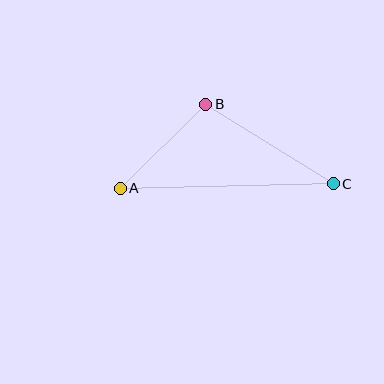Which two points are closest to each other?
Points A and B are closest to each other.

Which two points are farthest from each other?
Points A and C are farthest from each other.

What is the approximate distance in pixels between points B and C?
The distance between B and C is approximately 150 pixels.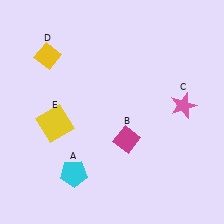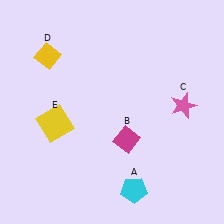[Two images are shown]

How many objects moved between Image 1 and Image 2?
1 object moved between the two images.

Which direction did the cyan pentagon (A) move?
The cyan pentagon (A) moved right.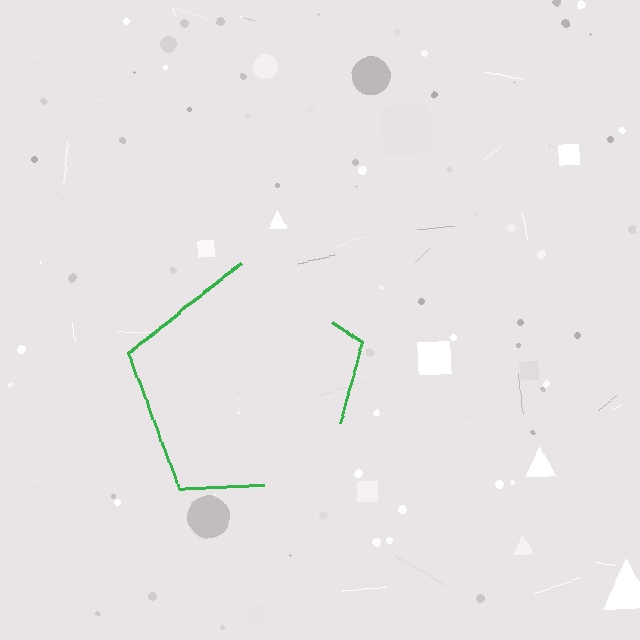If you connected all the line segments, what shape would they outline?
They would outline a pentagon.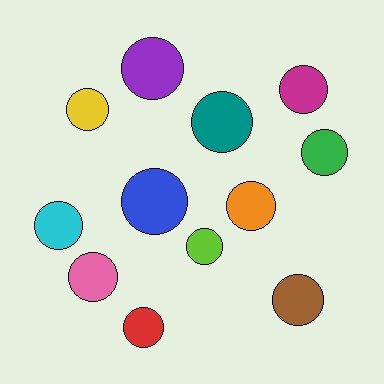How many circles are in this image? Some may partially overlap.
There are 12 circles.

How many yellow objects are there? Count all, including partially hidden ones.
There is 1 yellow object.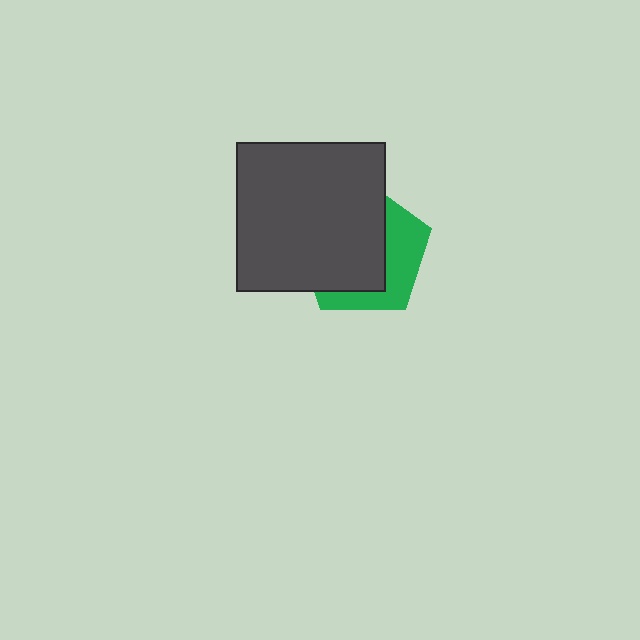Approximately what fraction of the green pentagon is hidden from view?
Roughly 63% of the green pentagon is hidden behind the dark gray square.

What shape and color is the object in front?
The object in front is a dark gray square.